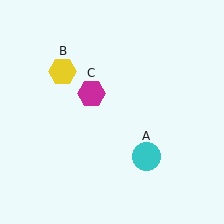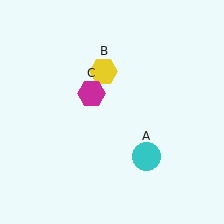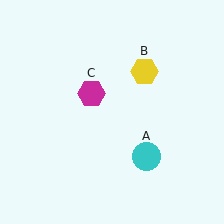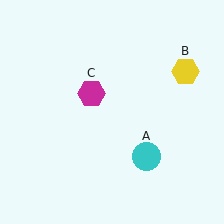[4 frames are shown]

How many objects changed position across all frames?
1 object changed position: yellow hexagon (object B).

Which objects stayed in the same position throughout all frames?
Cyan circle (object A) and magenta hexagon (object C) remained stationary.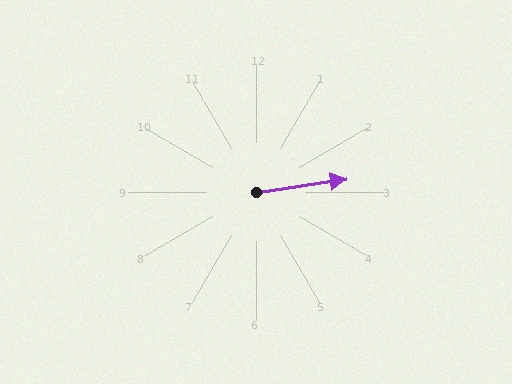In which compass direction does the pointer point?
East.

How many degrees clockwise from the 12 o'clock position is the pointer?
Approximately 82 degrees.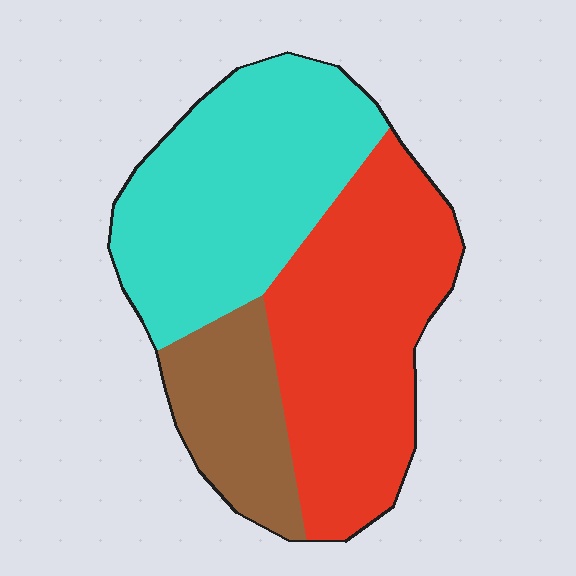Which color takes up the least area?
Brown, at roughly 20%.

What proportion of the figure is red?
Red covers 42% of the figure.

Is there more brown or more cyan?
Cyan.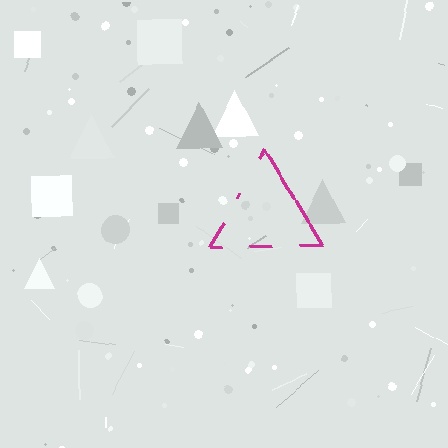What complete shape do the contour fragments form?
The contour fragments form a triangle.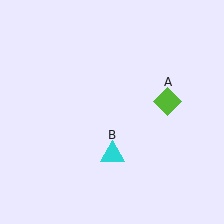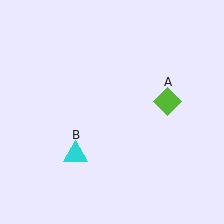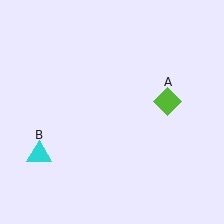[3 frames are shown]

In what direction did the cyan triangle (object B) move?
The cyan triangle (object B) moved left.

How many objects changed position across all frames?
1 object changed position: cyan triangle (object B).